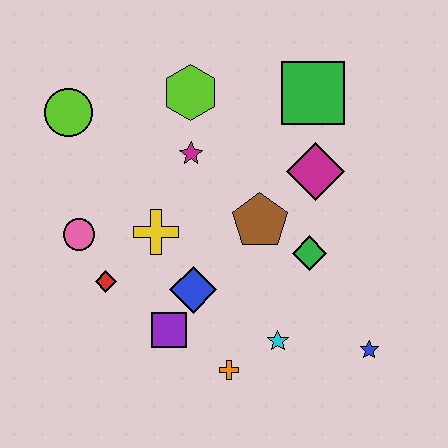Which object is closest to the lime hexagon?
The magenta star is closest to the lime hexagon.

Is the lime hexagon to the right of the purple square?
Yes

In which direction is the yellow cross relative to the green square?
The yellow cross is to the left of the green square.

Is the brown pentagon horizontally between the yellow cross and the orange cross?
No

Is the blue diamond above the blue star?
Yes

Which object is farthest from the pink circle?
The blue star is farthest from the pink circle.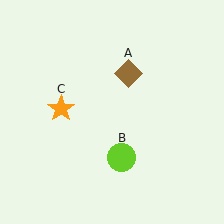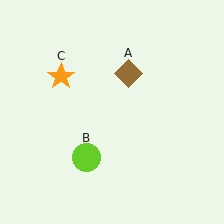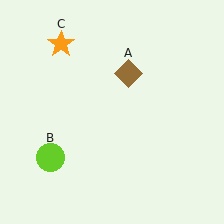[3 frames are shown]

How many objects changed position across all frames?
2 objects changed position: lime circle (object B), orange star (object C).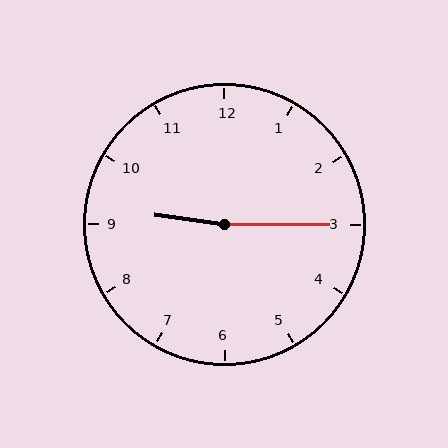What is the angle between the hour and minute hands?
Approximately 172 degrees.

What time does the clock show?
9:15.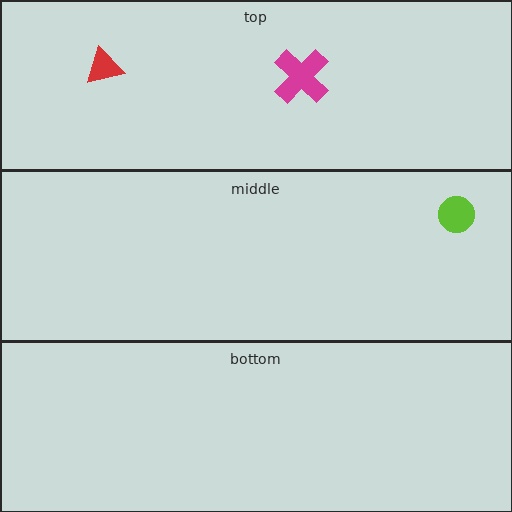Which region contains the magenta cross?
The top region.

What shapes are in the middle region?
The lime circle.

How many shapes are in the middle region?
1.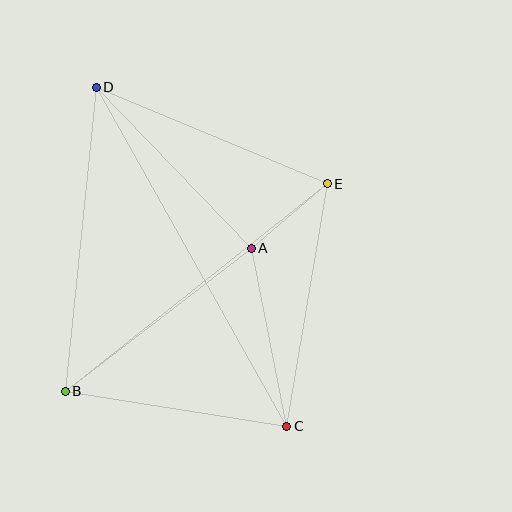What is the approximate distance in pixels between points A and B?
The distance between A and B is approximately 234 pixels.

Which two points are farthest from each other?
Points C and D are farthest from each other.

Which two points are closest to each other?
Points A and E are closest to each other.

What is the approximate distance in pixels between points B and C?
The distance between B and C is approximately 224 pixels.